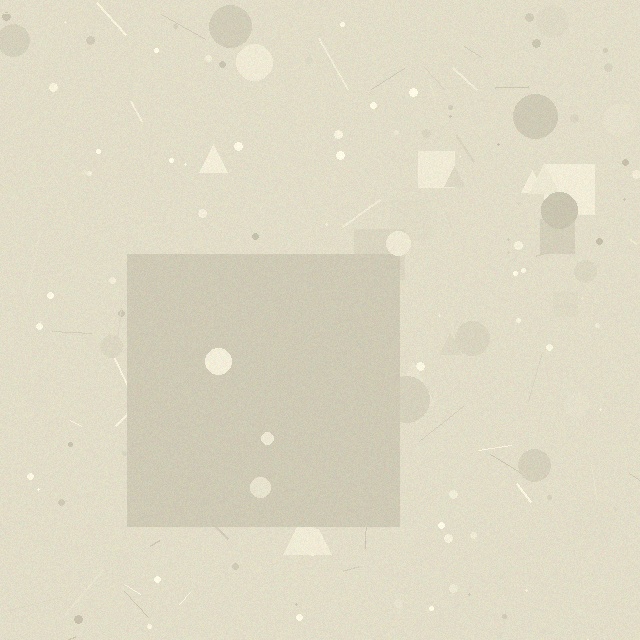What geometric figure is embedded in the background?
A square is embedded in the background.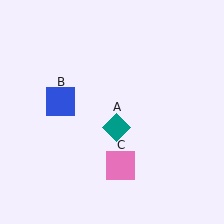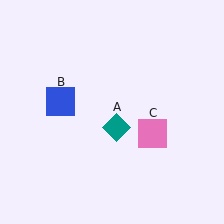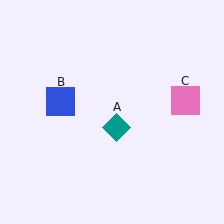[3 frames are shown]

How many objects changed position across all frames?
1 object changed position: pink square (object C).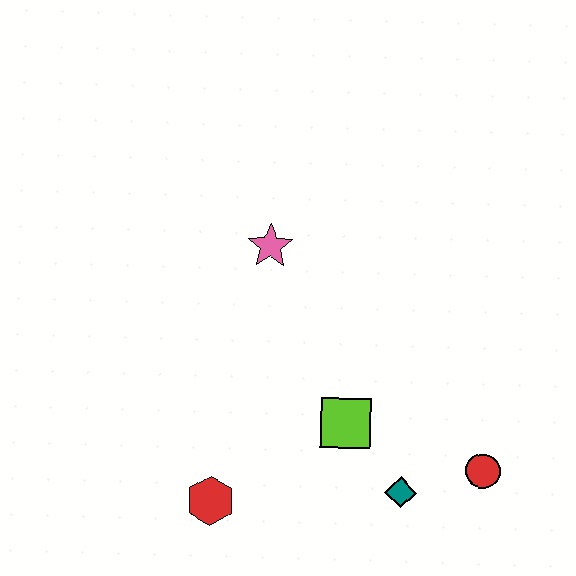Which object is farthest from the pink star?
The red circle is farthest from the pink star.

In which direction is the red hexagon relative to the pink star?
The red hexagon is below the pink star.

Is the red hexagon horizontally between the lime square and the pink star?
No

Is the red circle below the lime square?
Yes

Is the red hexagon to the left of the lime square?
Yes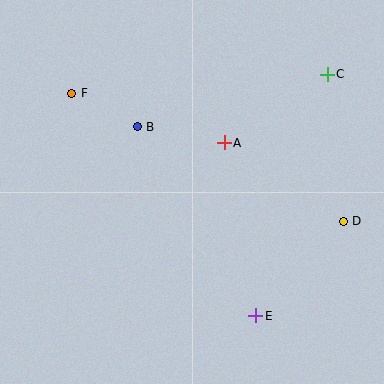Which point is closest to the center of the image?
Point A at (224, 143) is closest to the center.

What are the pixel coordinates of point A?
Point A is at (224, 143).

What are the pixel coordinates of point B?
Point B is at (137, 127).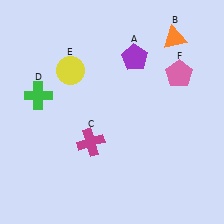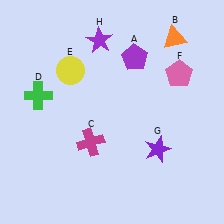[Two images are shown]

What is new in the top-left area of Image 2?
A purple star (H) was added in the top-left area of Image 2.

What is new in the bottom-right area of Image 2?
A purple star (G) was added in the bottom-right area of Image 2.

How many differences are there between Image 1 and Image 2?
There are 2 differences between the two images.